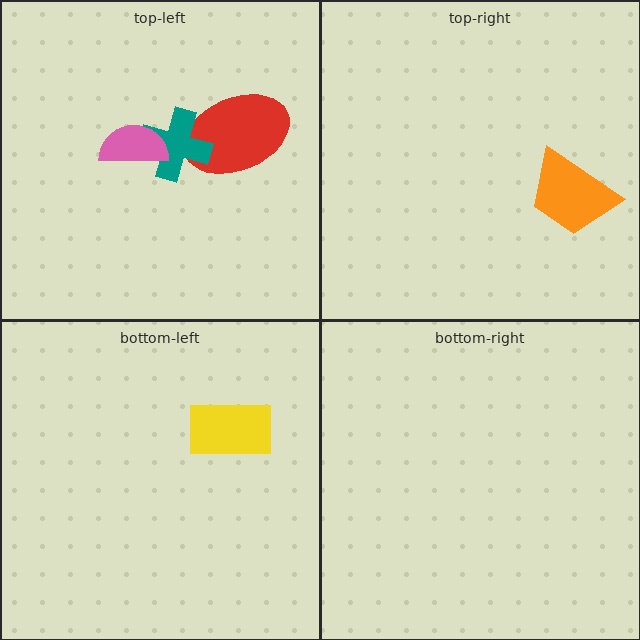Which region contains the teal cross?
The top-left region.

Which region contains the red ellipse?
The top-left region.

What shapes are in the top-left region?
The red ellipse, the teal cross, the pink semicircle.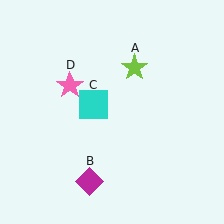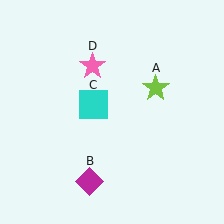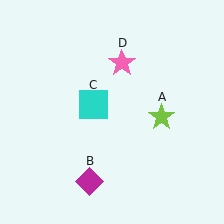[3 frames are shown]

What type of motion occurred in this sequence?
The lime star (object A), pink star (object D) rotated clockwise around the center of the scene.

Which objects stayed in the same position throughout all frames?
Magenta diamond (object B) and cyan square (object C) remained stationary.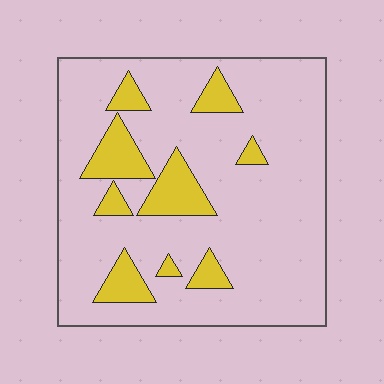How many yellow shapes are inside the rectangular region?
9.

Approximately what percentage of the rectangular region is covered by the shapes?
Approximately 15%.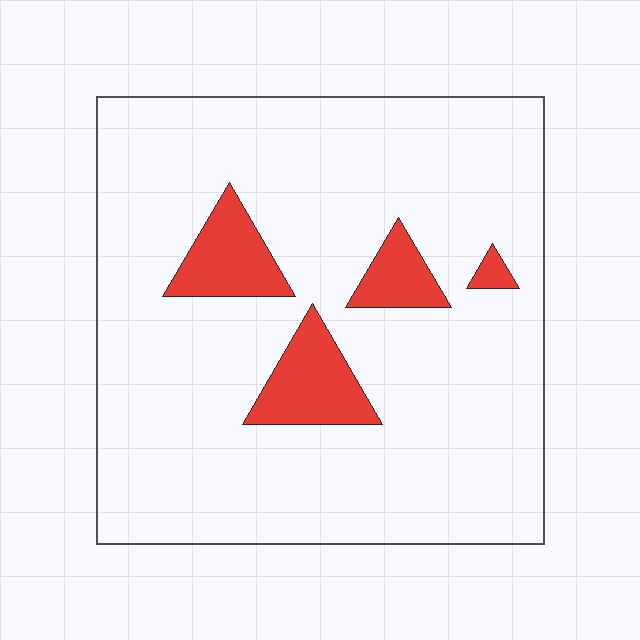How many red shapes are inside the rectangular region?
4.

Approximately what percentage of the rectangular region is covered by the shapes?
Approximately 10%.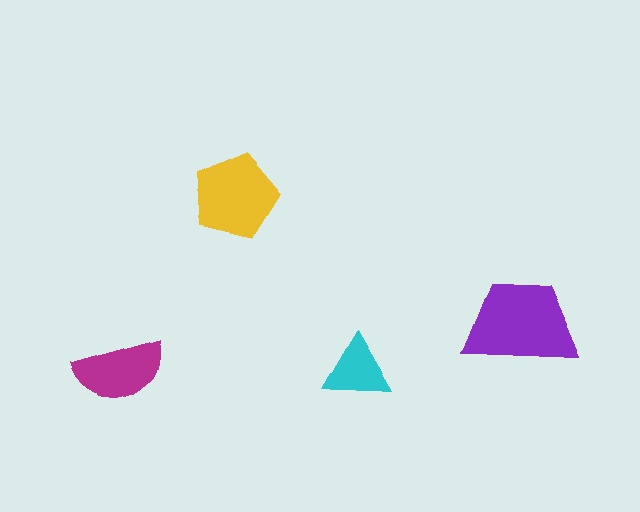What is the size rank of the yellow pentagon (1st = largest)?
2nd.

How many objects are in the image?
There are 4 objects in the image.